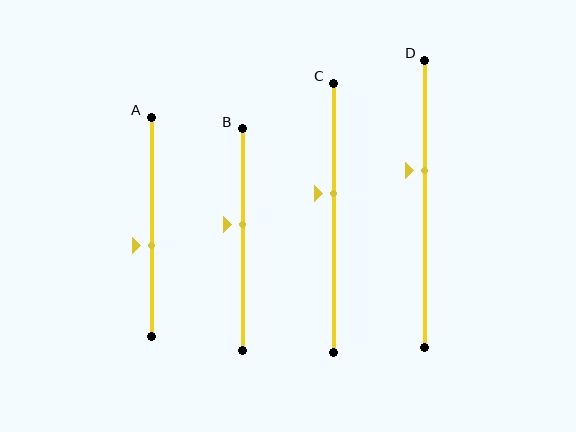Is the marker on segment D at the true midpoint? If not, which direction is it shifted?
No, the marker on segment D is shifted upward by about 12% of the segment length.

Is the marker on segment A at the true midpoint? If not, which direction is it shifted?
No, the marker on segment A is shifted downward by about 8% of the segment length.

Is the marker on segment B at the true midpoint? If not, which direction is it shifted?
No, the marker on segment B is shifted upward by about 7% of the segment length.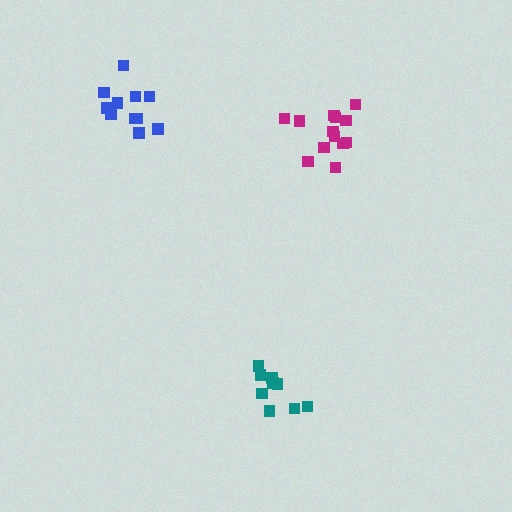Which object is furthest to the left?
The blue cluster is leftmost.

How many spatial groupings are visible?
There are 3 spatial groupings.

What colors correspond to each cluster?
The clusters are colored: magenta, teal, blue.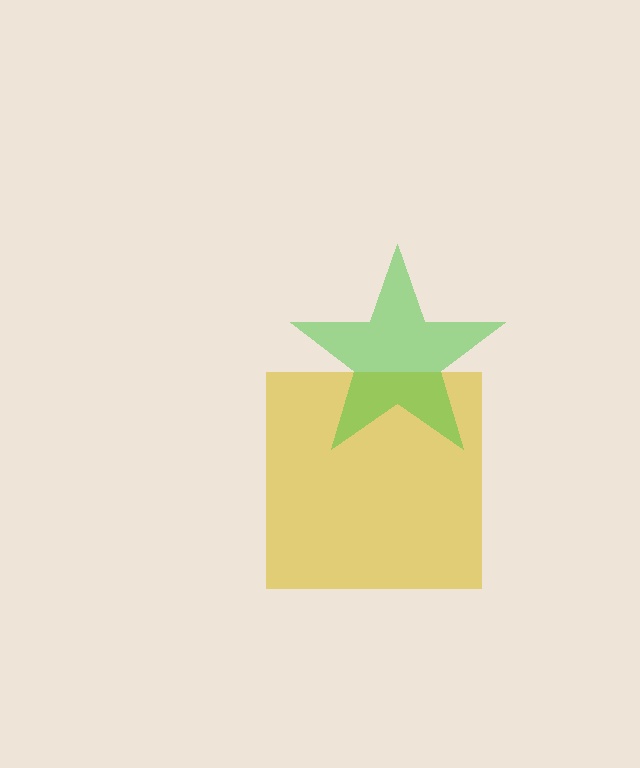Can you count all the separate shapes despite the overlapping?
Yes, there are 2 separate shapes.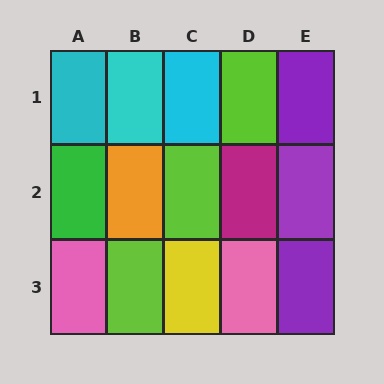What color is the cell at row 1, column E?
Purple.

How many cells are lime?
3 cells are lime.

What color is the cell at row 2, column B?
Orange.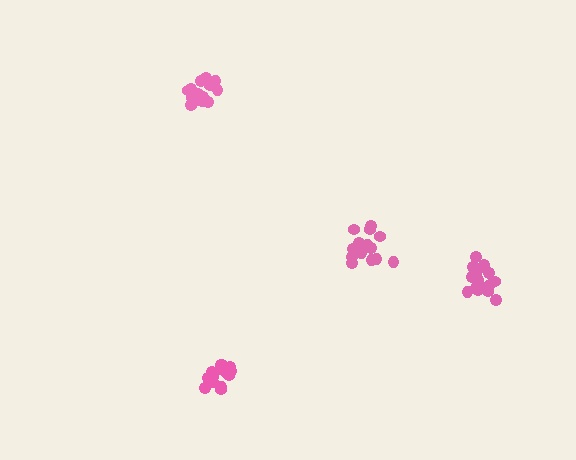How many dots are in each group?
Group 1: 16 dots, Group 2: 16 dots, Group 3: 17 dots, Group 4: 17 dots (66 total).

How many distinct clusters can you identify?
There are 4 distinct clusters.